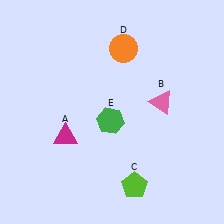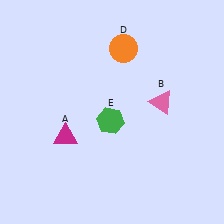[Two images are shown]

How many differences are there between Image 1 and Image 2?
There is 1 difference between the two images.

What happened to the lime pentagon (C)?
The lime pentagon (C) was removed in Image 2. It was in the bottom-right area of Image 1.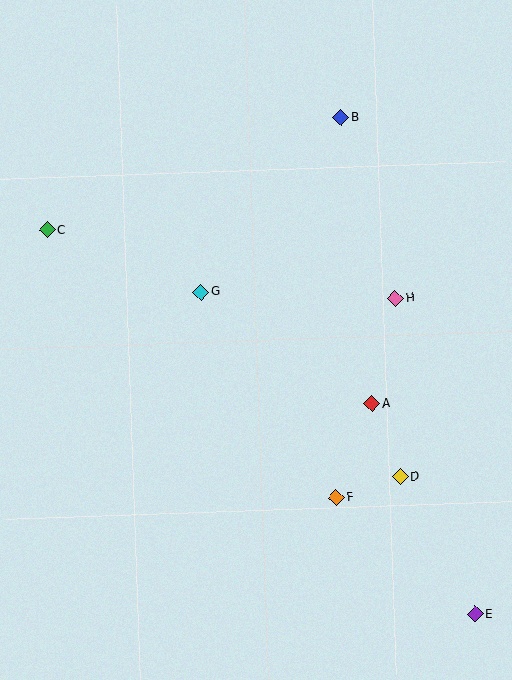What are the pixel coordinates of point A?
Point A is at (372, 404).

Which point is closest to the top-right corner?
Point B is closest to the top-right corner.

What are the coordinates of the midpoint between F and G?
The midpoint between F and G is at (269, 395).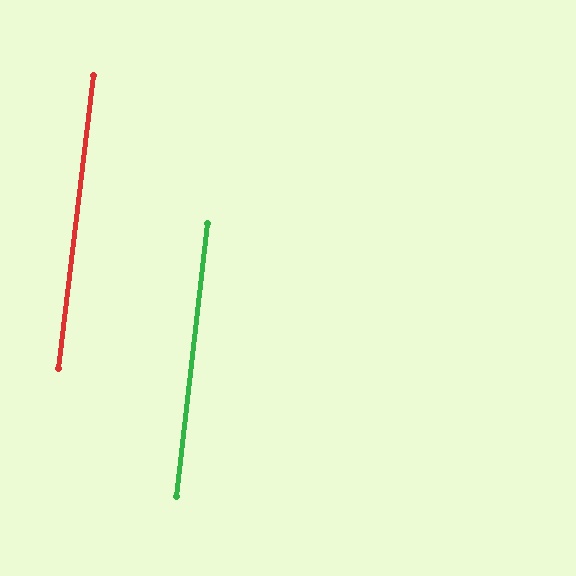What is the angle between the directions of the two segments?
Approximately 0 degrees.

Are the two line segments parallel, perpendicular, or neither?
Parallel — their directions differ by only 0.3°.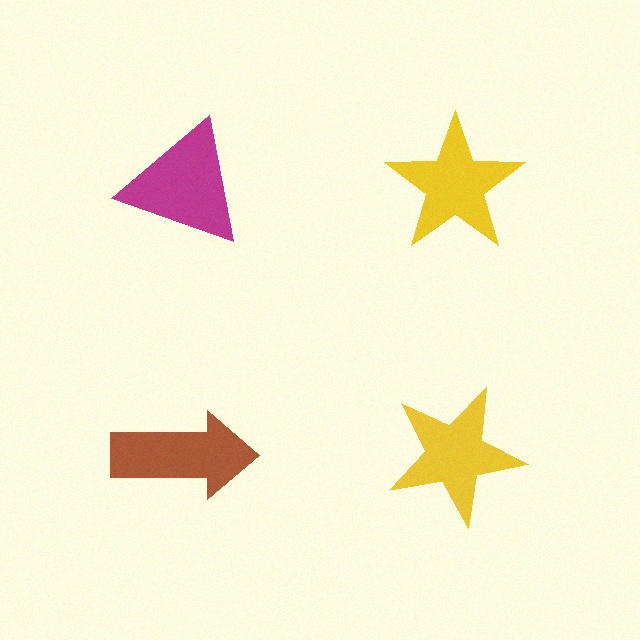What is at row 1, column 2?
A yellow star.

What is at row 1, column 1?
A magenta triangle.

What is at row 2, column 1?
A brown arrow.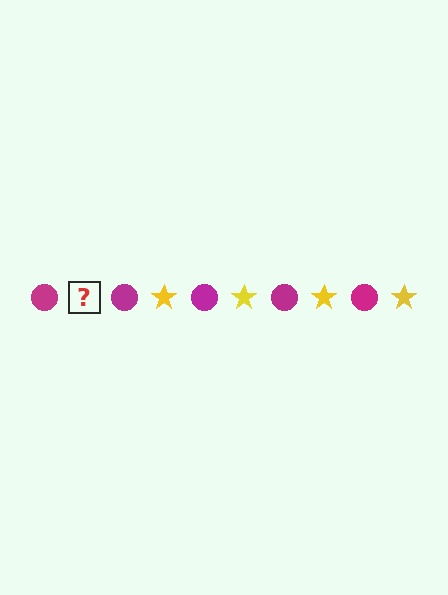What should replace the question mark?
The question mark should be replaced with a yellow star.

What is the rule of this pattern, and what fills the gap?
The rule is that the pattern alternates between magenta circle and yellow star. The gap should be filled with a yellow star.